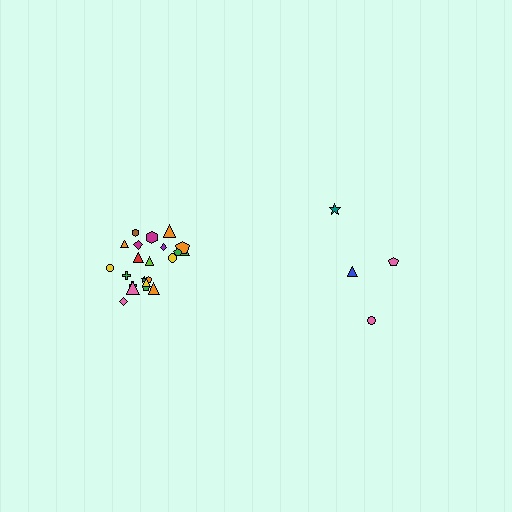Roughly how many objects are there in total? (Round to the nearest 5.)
Roughly 25 objects in total.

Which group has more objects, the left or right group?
The left group.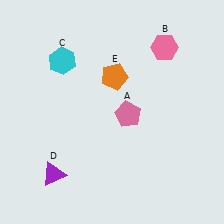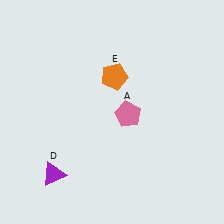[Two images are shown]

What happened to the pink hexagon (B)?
The pink hexagon (B) was removed in Image 2. It was in the top-right area of Image 1.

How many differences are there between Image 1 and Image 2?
There are 2 differences between the two images.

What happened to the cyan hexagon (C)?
The cyan hexagon (C) was removed in Image 2. It was in the top-left area of Image 1.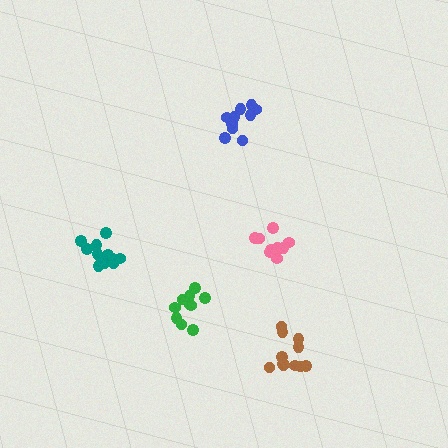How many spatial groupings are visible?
There are 5 spatial groupings.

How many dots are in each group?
Group 1: 10 dots, Group 2: 12 dots, Group 3: 12 dots, Group 4: 12 dots, Group 5: 10 dots (56 total).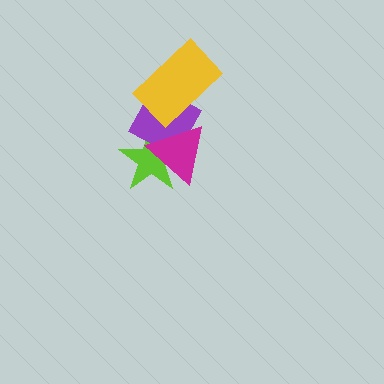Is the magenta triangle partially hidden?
No, no other shape covers it.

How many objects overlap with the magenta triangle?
2 objects overlap with the magenta triangle.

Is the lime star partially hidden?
Yes, it is partially covered by another shape.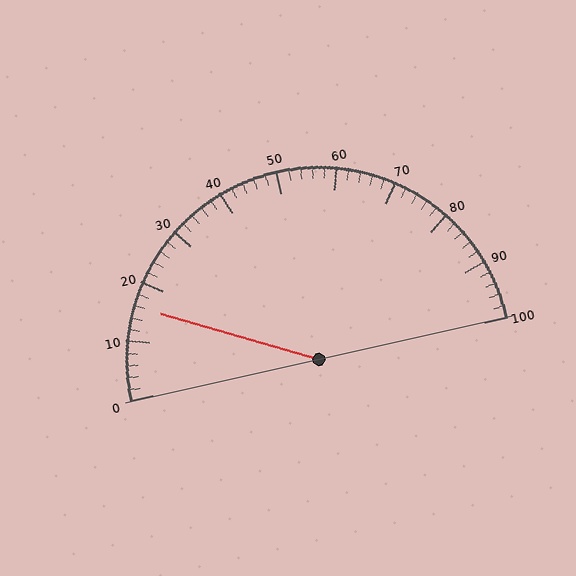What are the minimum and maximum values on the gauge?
The gauge ranges from 0 to 100.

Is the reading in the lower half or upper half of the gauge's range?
The reading is in the lower half of the range (0 to 100).